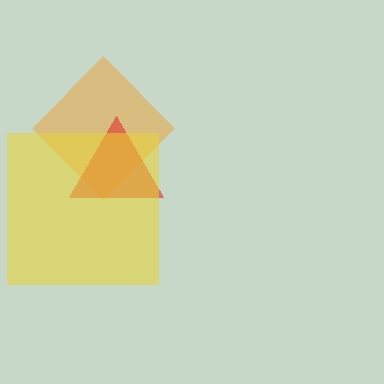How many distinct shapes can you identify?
There are 3 distinct shapes: an orange diamond, a red triangle, a yellow square.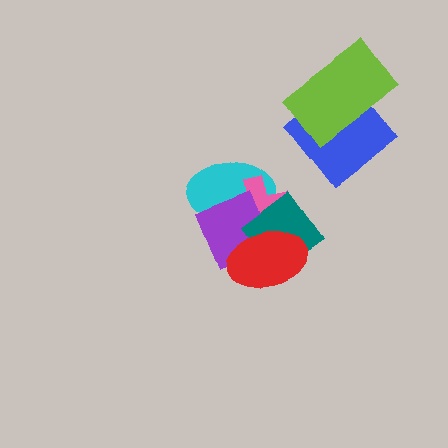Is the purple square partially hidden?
Yes, it is partially covered by another shape.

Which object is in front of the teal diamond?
The red ellipse is in front of the teal diamond.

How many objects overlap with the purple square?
4 objects overlap with the purple square.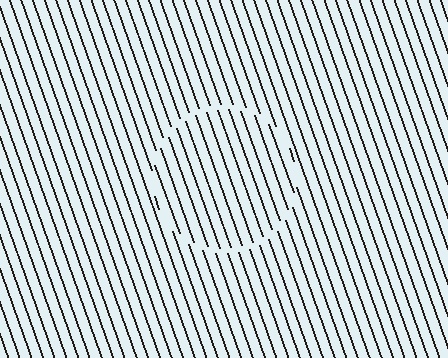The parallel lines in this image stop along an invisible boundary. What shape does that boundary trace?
An illusory circle. The interior of the shape contains the same grating, shifted by half a period — the contour is defined by the phase discontinuity where line-ends from the inner and outer gratings abut.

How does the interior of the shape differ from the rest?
The interior of the shape contains the same grating, shifted by half a period — the contour is defined by the phase discontinuity where line-ends from the inner and outer gratings abut.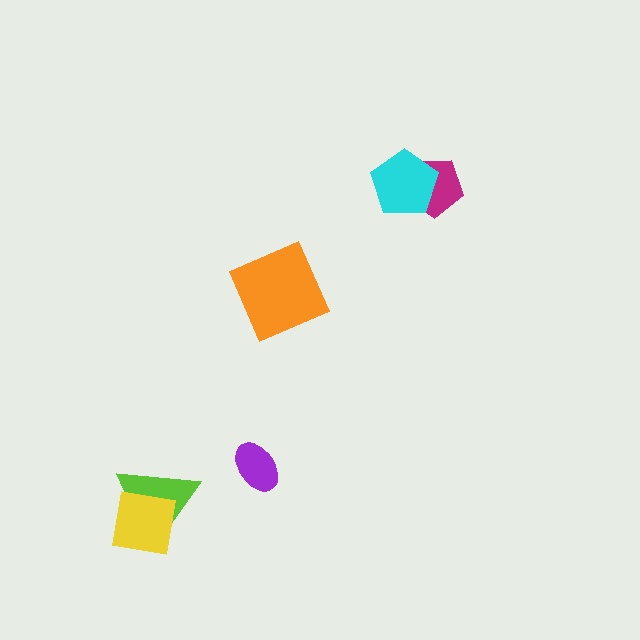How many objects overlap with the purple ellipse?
0 objects overlap with the purple ellipse.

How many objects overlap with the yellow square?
1 object overlaps with the yellow square.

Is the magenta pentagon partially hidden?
Yes, it is partially covered by another shape.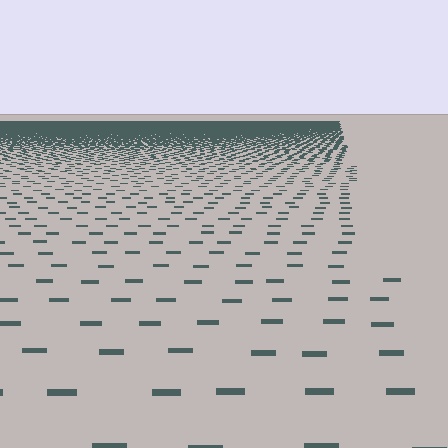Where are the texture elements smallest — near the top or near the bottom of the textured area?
Near the top.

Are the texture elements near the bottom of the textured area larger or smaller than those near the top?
Larger. Near the bottom, elements are closer to the viewer and appear at a bigger on-screen size.